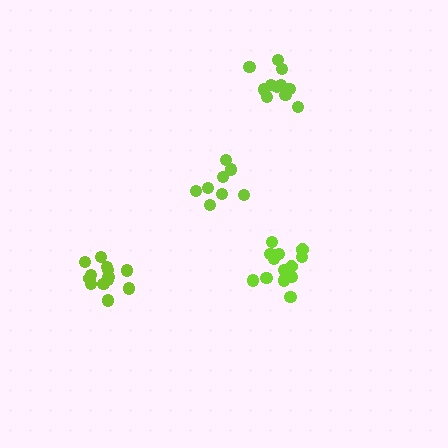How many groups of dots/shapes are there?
There are 4 groups.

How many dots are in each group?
Group 1: 13 dots, Group 2: 8 dots, Group 3: 13 dots, Group 4: 12 dots (46 total).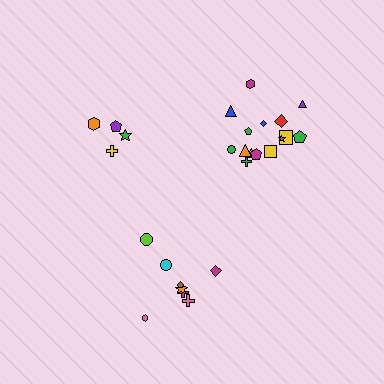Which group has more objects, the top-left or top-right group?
The top-right group.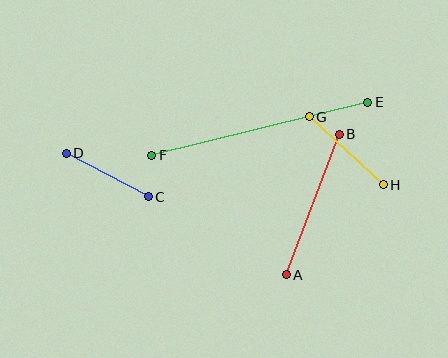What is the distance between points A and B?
The distance is approximately 150 pixels.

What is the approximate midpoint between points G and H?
The midpoint is at approximately (346, 151) pixels.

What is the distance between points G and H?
The distance is approximately 100 pixels.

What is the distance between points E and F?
The distance is approximately 223 pixels.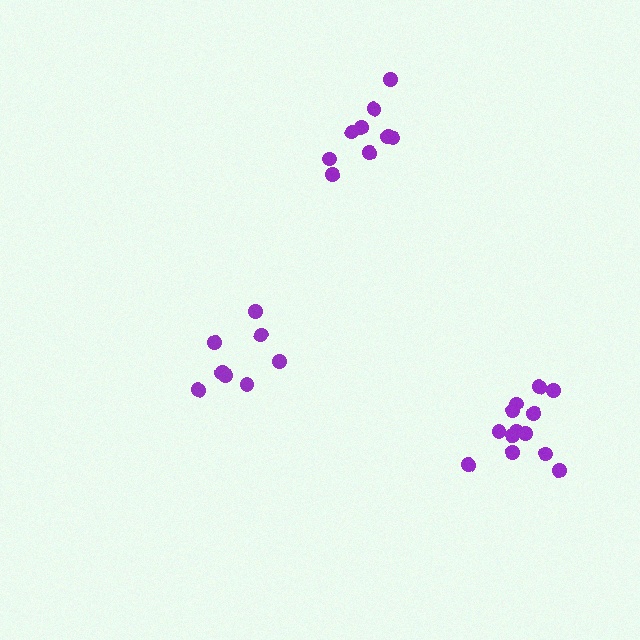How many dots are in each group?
Group 1: 8 dots, Group 2: 9 dots, Group 3: 13 dots (30 total).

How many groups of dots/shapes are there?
There are 3 groups.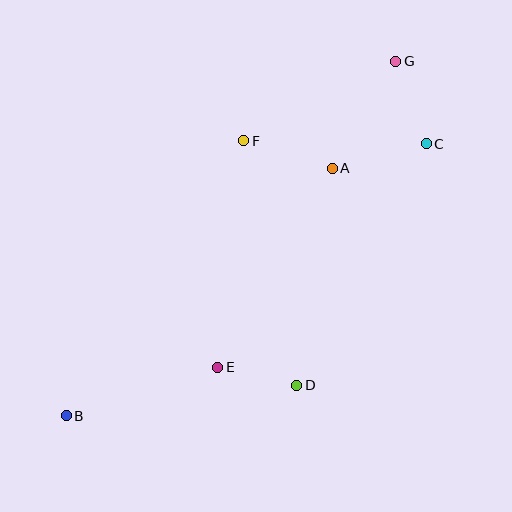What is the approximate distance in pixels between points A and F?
The distance between A and F is approximately 93 pixels.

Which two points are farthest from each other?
Points B and G are farthest from each other.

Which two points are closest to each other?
Points D and E are closest to each other.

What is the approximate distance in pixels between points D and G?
The distance between D and G is approximately 339 pixels.